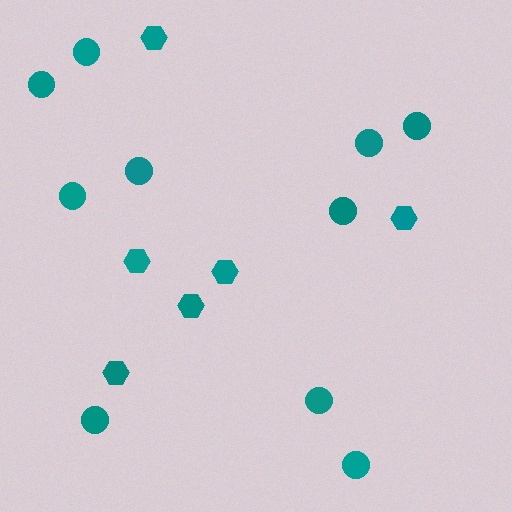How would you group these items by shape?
There are 2 groups: one group of hexagons (6) and one group of circles (10).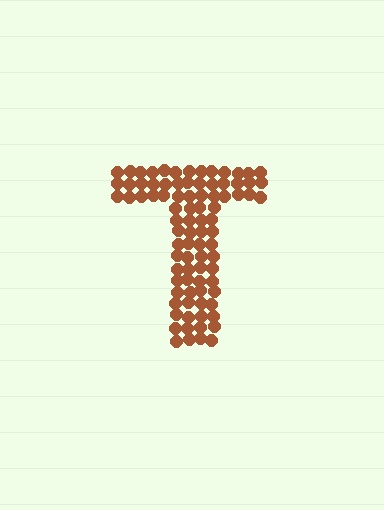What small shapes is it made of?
It is made of small circles.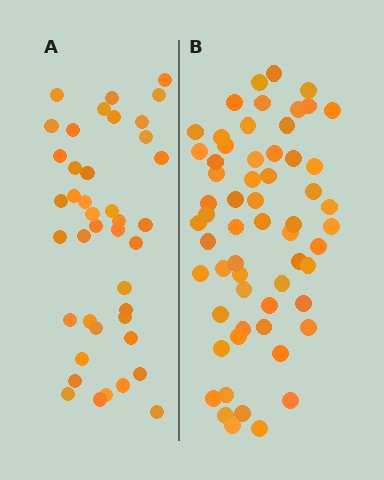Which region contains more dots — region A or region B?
Region B (the right region) has more dots.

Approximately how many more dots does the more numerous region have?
Region B has approximately 20 more dots than region A.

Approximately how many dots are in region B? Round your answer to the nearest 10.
About 60 dots.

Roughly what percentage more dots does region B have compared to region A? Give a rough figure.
About 45% more.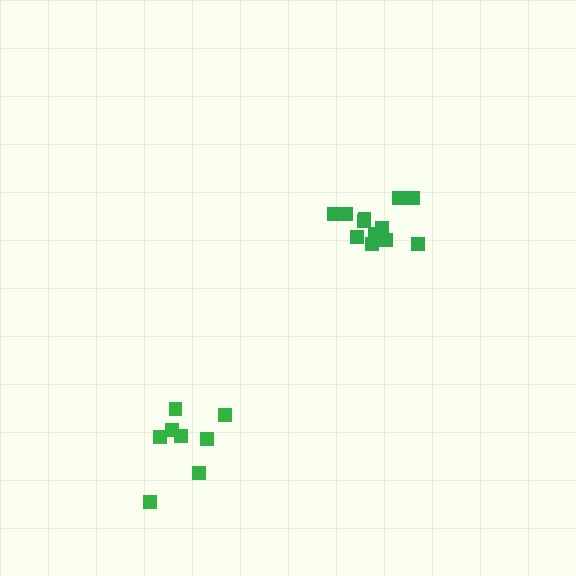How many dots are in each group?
Group 1: 13 dots, Group 2: 8 dots (21 total).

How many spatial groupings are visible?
There are 2 spatial groupings.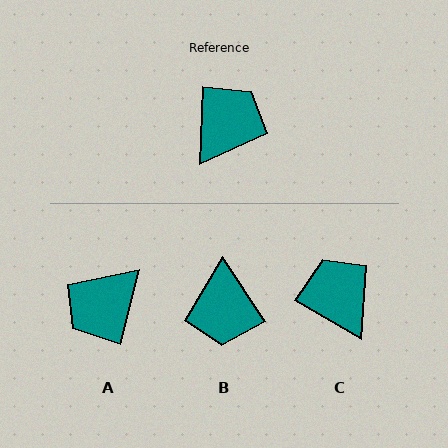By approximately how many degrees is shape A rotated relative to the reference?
Approximately 167 degrees counter-clockwise.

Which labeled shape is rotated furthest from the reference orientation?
A, about 167 degrees away.